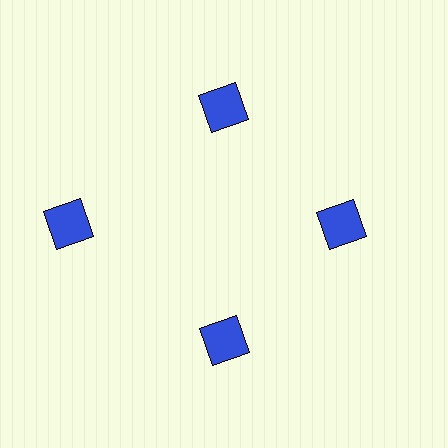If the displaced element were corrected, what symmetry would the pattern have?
It would have 4-fold rotational symmetry — the pattern would map onto itself every 90 degrees.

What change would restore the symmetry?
The symmetry would be restored by moving it inward, back onto the ring so that all 4 squares sit at equal angles and equal distance from the center.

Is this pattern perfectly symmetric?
No. The 4 blue squares are arranged in a ring, but one element near the 9 o'clock position is pushed outward from the center, breaking the 4-fold rotational symmetry.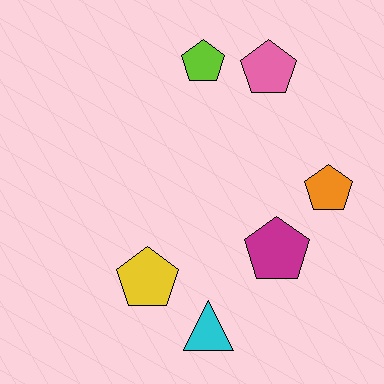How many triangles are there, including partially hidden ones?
There is 1 triangle.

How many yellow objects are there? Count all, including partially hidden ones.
There is 1 yellow object.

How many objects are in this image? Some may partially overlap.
There are 6 objects.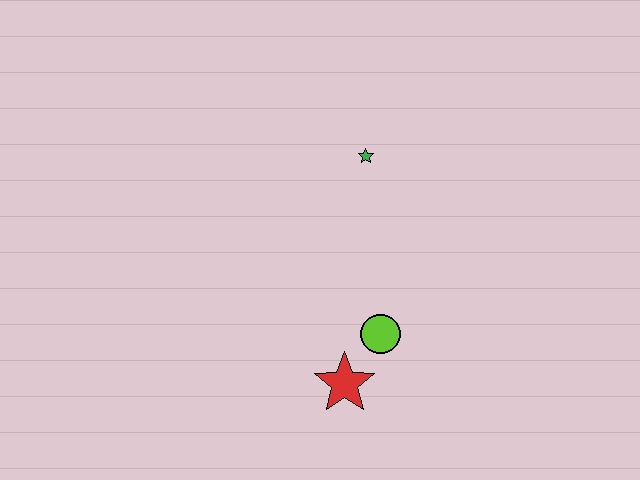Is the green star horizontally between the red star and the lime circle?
Yes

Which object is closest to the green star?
The lime circle is closest to the green star.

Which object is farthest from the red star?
The green star is farthest from the red star.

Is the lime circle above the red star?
Yes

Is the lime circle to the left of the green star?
No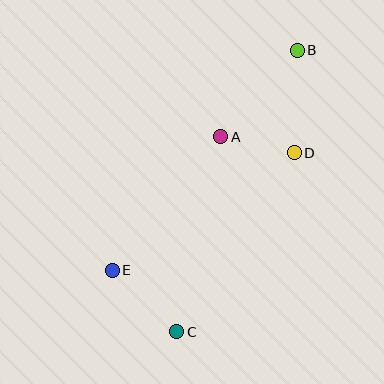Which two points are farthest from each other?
Points B and C are farthest from each other.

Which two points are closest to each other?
Points A and D are closest to each other.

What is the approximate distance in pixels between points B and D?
The distance between B and D is approximately 102 pixels.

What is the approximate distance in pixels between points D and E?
The distance between D and E is approximately 217 pixels.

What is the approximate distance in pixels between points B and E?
The distance between B and E is approximately 287 pixels.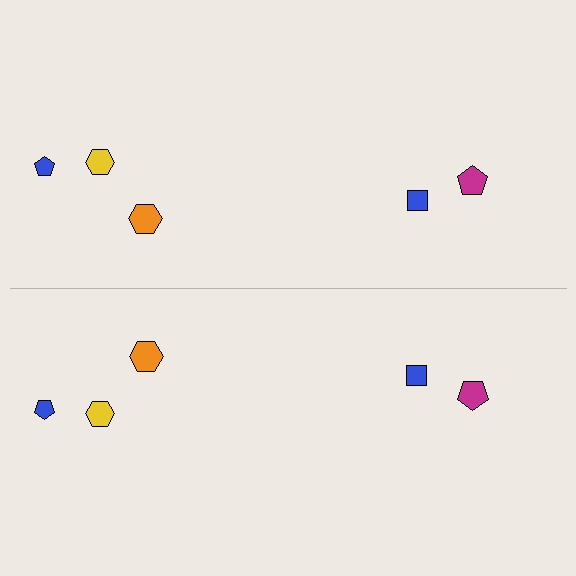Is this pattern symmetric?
Yes, this pattern has bilateral (reflection) symmetry.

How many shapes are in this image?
There are 10 shapes in this image.